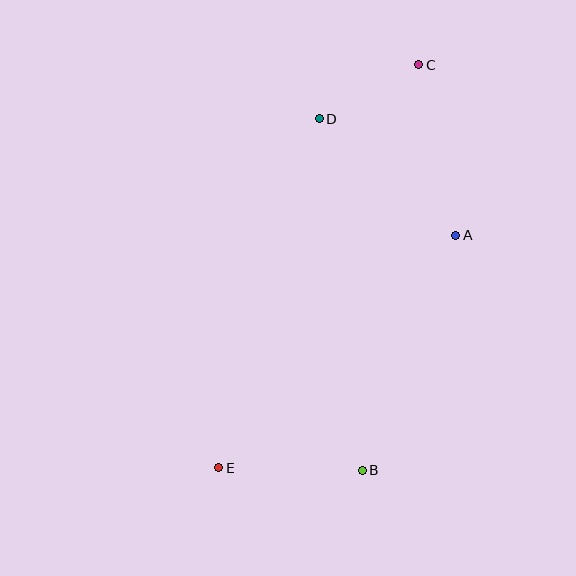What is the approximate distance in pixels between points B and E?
The distance between B and E is approximately 144 pixels.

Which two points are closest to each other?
Points C and D are closest to each other.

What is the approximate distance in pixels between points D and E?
The distance between D and E is approximately 363 pixels.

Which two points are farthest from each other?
Points C and E are farthest from each other.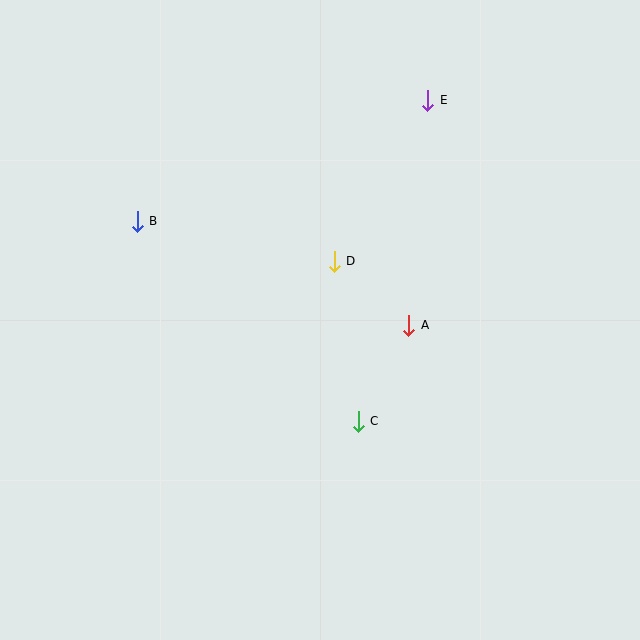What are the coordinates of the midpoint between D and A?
The midpoint between D and A is at (372, 293).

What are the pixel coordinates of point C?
Point C is at (358, 421).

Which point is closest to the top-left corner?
Point B is closest to the top-left corner.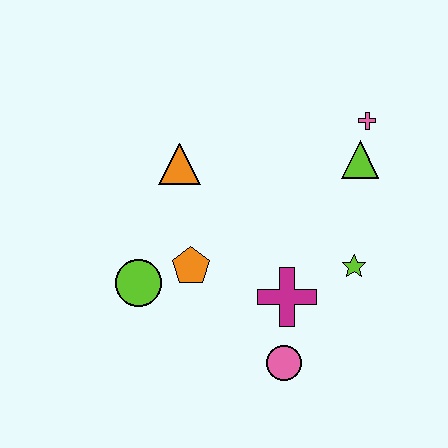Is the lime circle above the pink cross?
No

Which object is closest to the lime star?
The magenta cross is closest to the lime star.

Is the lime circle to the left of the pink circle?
Yes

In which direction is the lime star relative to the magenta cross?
The lime star is to the right of the magenta cross.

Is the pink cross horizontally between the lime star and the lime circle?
No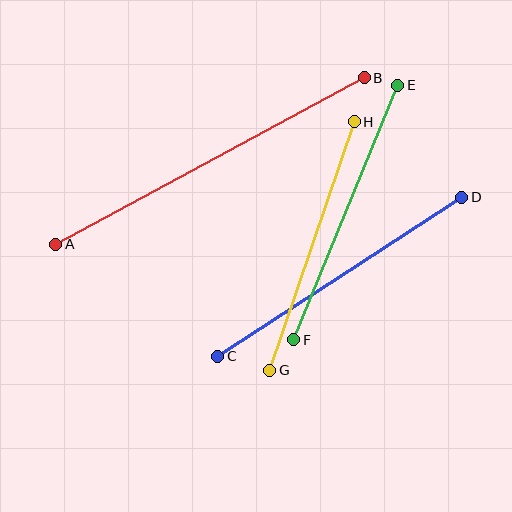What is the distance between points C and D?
The distance is approximately 291 pixels.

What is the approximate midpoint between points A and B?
The midpoint is at approximately (210, 161) pixels.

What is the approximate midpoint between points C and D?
The midpoint is at approximately (340, 277) pixels.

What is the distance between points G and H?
The distance is approximately 262 pixels.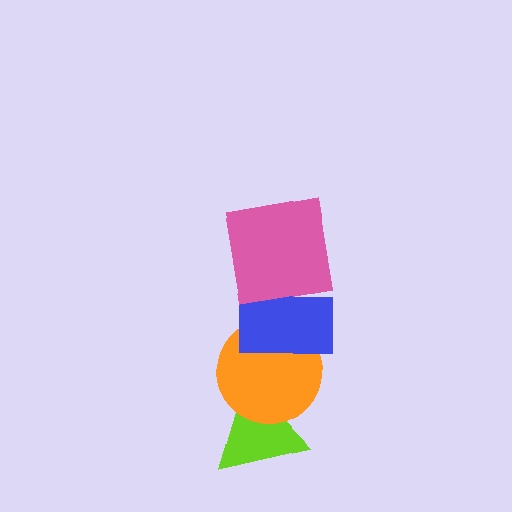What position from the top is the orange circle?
The orange circle is 3rd from the top.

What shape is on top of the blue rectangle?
The pink square is on top of the blue rectangle.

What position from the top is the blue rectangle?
The blue rectangle is 2nd from the top.